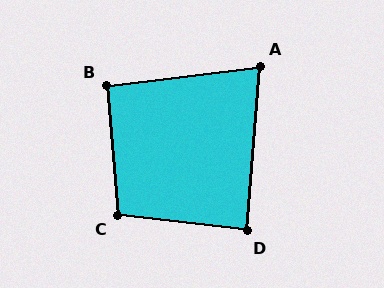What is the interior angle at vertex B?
Approximately 92 degrees (approximately right).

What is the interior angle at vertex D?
Approximately 88 degrees (approximately right).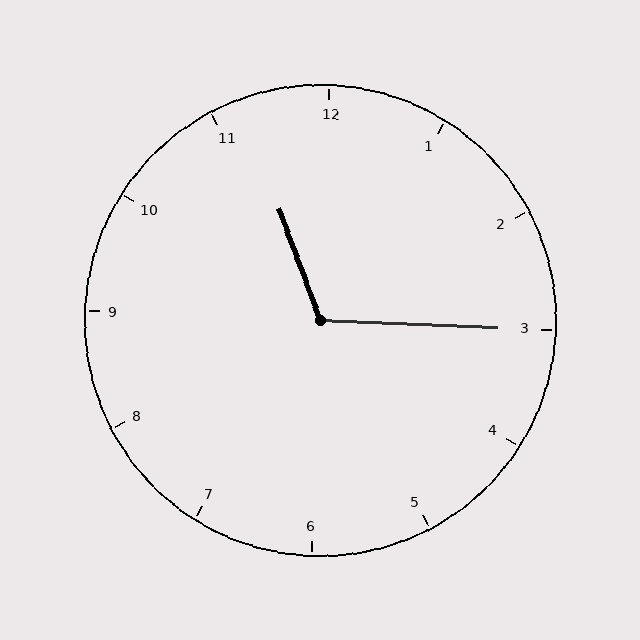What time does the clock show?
11:15.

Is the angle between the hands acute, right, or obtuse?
It is obtuse.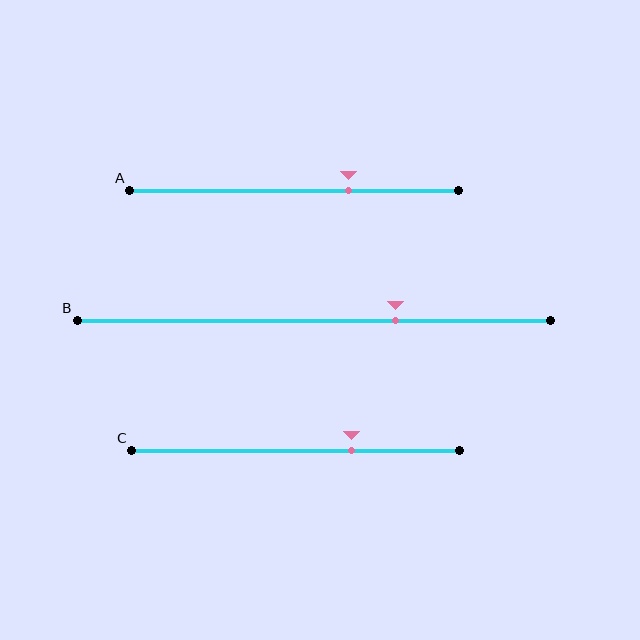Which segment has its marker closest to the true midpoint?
Segment A has its marker closest to the true midpoint.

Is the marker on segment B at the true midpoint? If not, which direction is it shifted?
No, the marker on segment B is shifted to the right by about 17% of the segment length.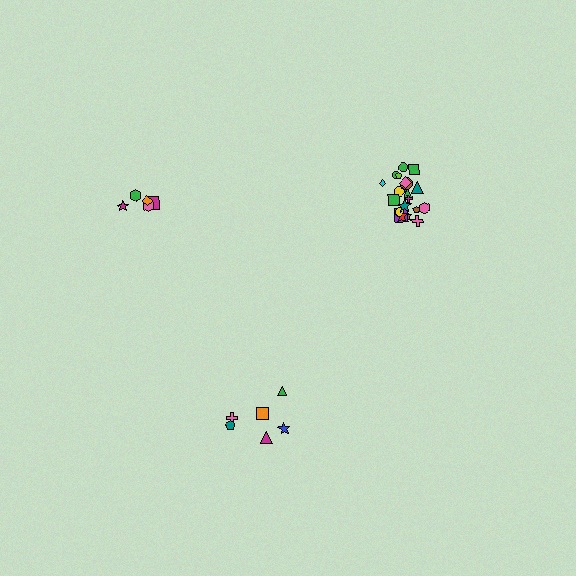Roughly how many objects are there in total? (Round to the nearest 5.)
Roughly 35 objects in total.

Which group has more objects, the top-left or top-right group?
The top-right group.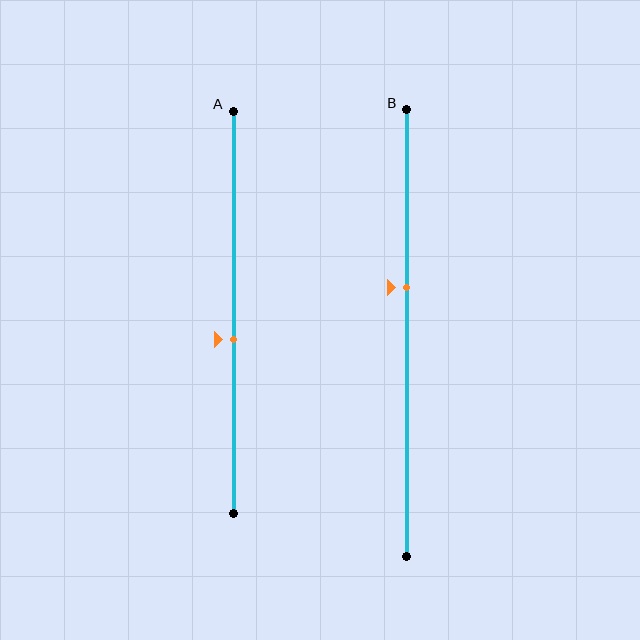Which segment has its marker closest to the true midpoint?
Segment A has its marker closest to the true midpoint.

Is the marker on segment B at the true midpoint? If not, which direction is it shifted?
No, the marker on segment B is shifted upward by about 10% of the segment length.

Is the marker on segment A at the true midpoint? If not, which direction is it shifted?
No, the marker on segment A is shifted downward by about 7% of the segment length.